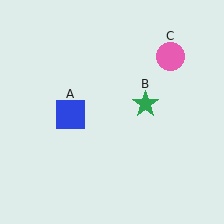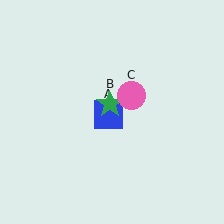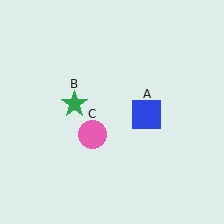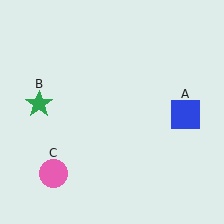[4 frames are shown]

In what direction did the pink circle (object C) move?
The pink circle (object C) moved down and to the left.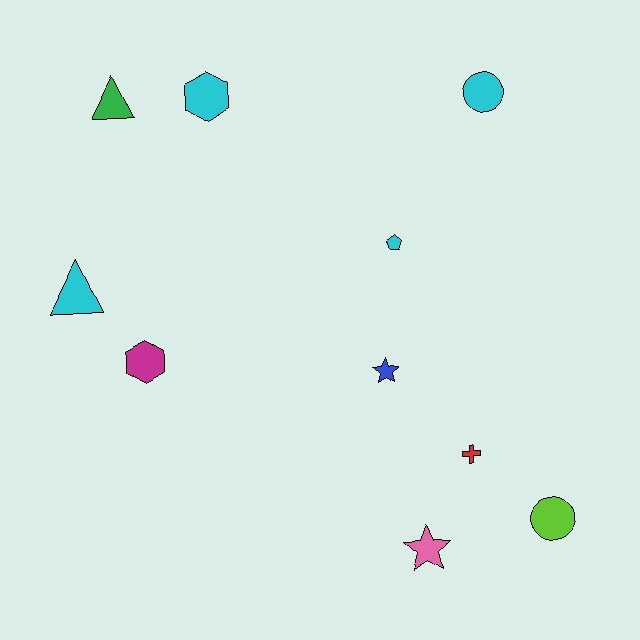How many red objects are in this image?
There is 1 red object.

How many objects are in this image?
There are 10 objects.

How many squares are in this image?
There are no squares.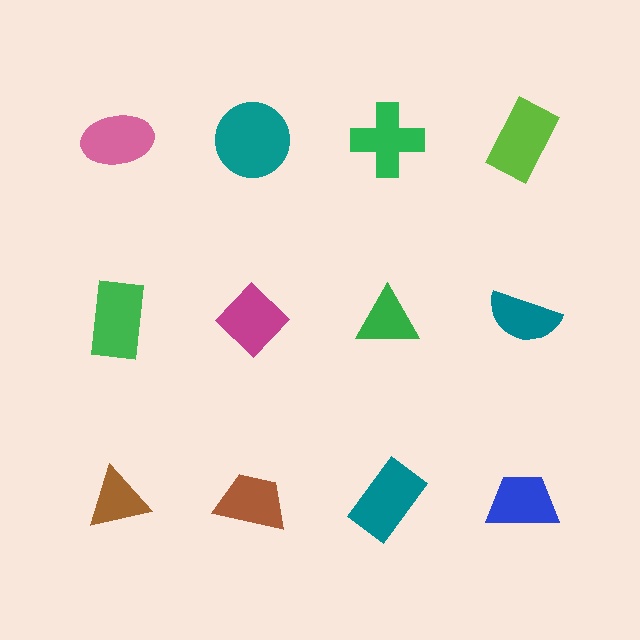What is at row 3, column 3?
A teal rectangle.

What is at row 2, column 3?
A green triangle.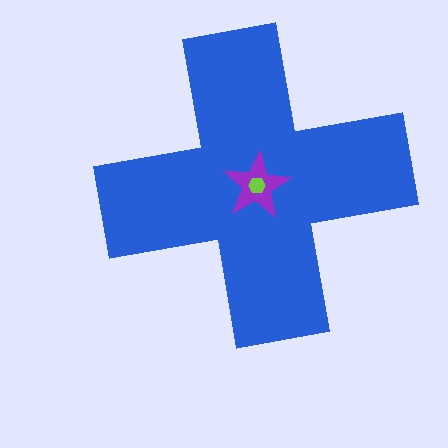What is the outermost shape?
The blue cross.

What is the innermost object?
The lime hexagon.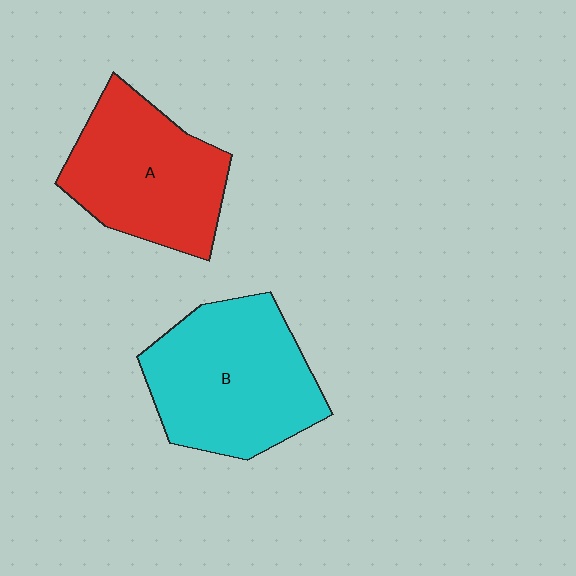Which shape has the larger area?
Shape B (cyan).